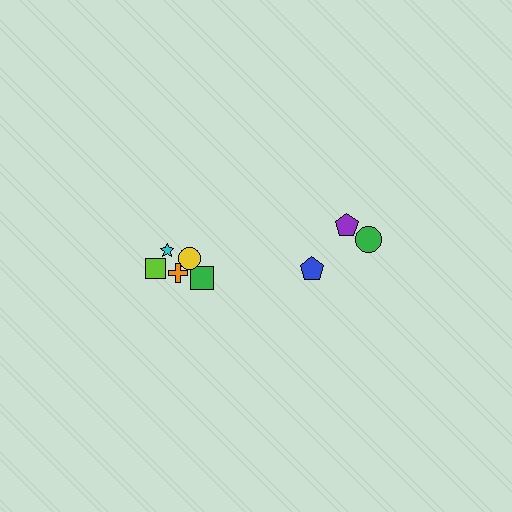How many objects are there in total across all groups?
There are 8 objects.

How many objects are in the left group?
There are 5 objects.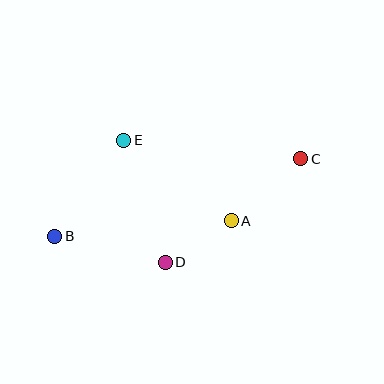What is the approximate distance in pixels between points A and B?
The distance between A and B is approximately 177 pixels.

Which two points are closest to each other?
Points A and D are closest to each other.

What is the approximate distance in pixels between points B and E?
The distance between B and E is approximately 118 pixels.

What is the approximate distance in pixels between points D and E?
The distance between D and E is approximately 129 pixels.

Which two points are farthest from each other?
Points B and C are farthest from each other.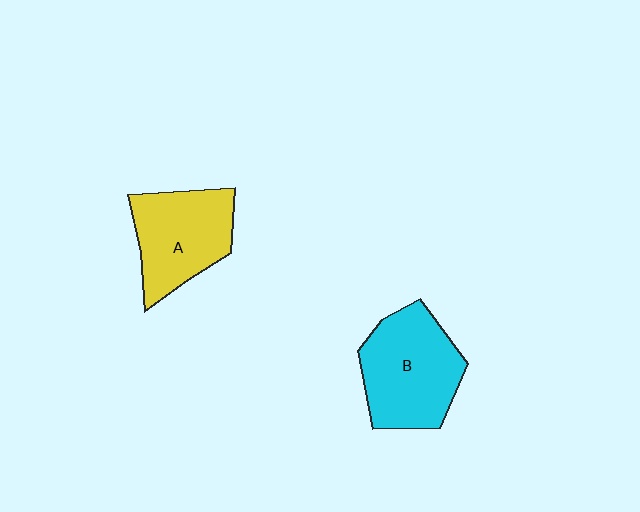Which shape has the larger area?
Shape B (cyan).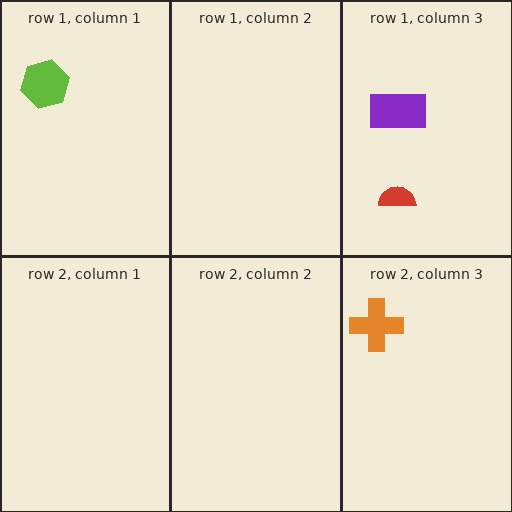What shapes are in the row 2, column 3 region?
The orange cross.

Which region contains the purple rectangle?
The row 1, column 3 region.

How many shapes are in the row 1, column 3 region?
2.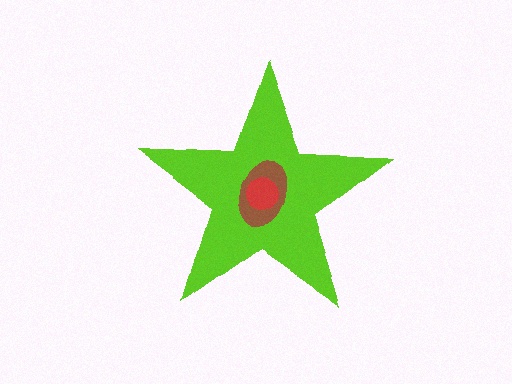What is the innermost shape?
The red circle.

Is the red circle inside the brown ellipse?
Yes.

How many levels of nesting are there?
3.